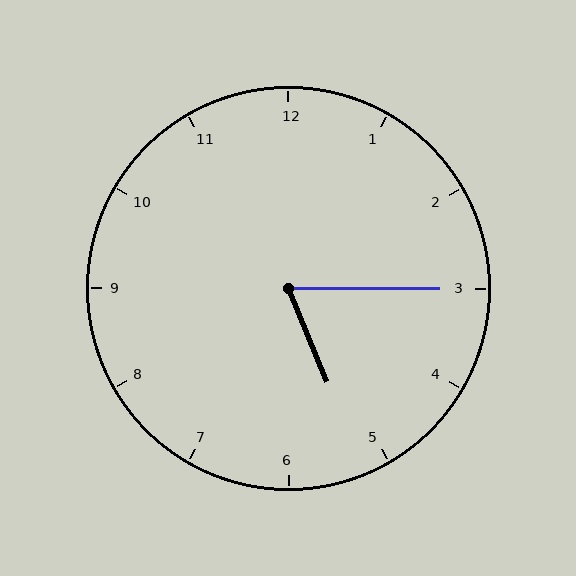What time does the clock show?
5:15.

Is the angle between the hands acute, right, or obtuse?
It is acute.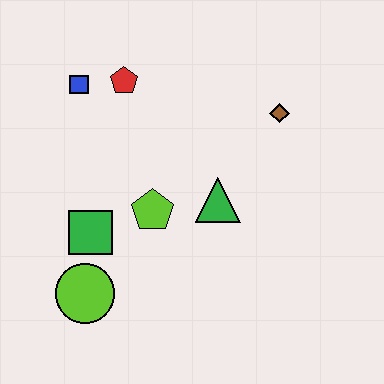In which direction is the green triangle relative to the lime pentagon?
The green triangle is to the right of the lime pentagon.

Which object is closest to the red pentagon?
The blue square is closest to the red pentagon.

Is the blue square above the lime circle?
Yes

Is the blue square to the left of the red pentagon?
Yes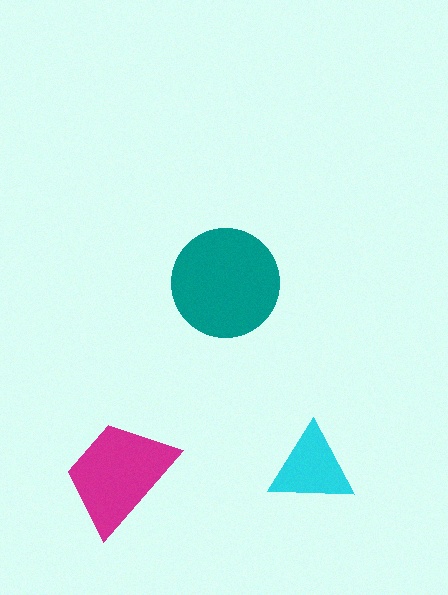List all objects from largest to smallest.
The teal circle, the magenta trapezoid, the cyan triangle.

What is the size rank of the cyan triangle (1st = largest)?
3rd.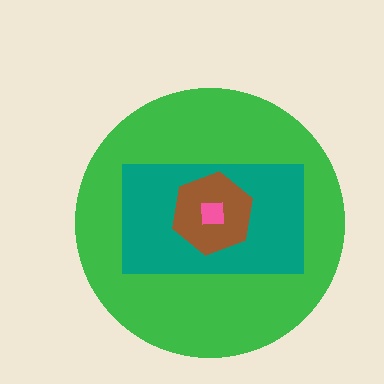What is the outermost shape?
The green circle.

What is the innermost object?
The pink square.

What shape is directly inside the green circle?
The teal rectangle.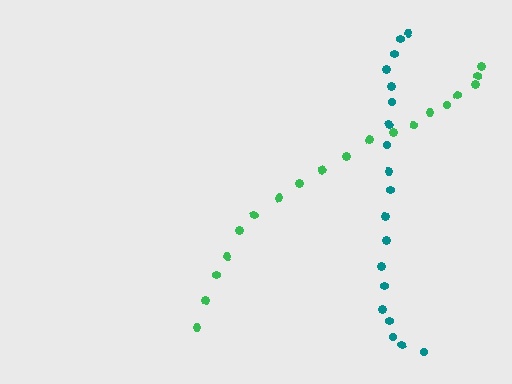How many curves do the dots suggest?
There are 2 distinct paths.